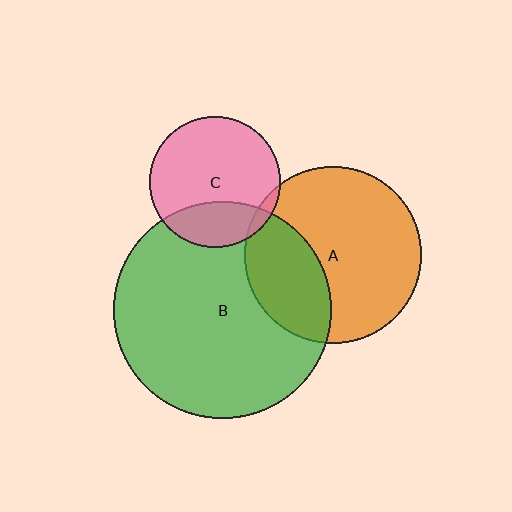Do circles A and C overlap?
Yes.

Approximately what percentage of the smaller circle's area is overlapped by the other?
Approximately 5%.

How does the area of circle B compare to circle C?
Approximately 2.8 times.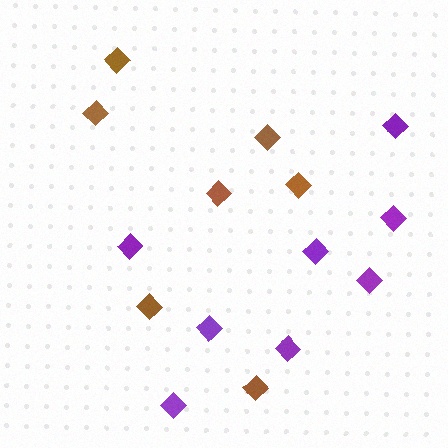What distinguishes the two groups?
There are 2 groups: one group of brown diamonds (7) and one group of purple diamonds (8).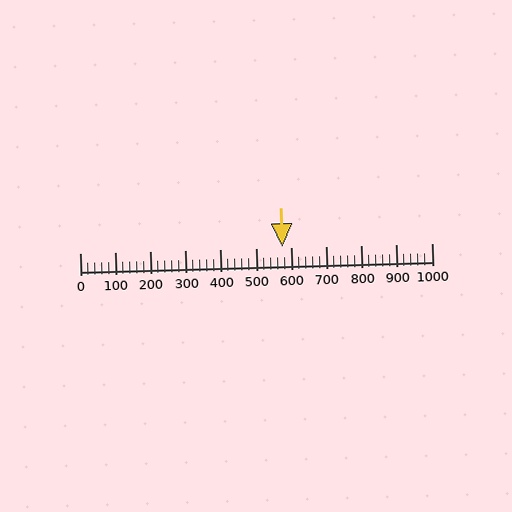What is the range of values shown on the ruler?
The ruler shows values from 0 to 1000.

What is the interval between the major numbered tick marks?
The major tick marks are spaced 100 units apart.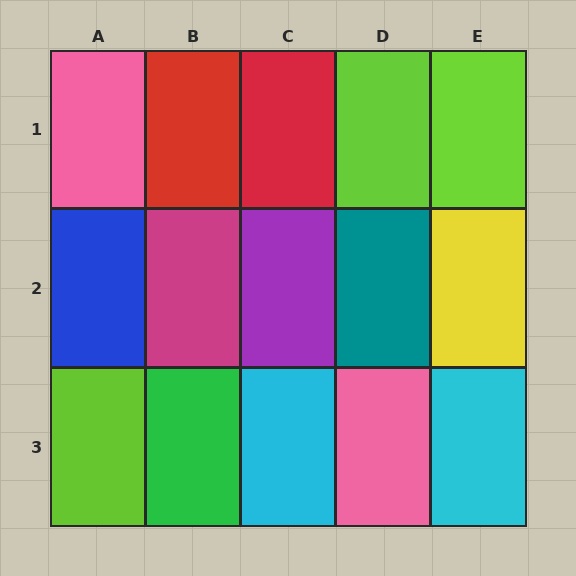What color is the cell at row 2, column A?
Blue.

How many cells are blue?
1 cell is blue.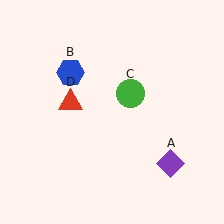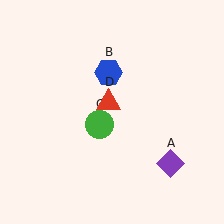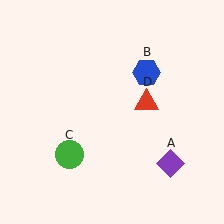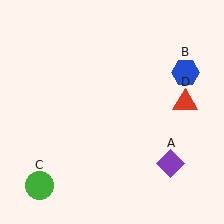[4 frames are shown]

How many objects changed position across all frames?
3 objects changed position: blue hexagon (object B), green circle (object C), red triangle (object D).